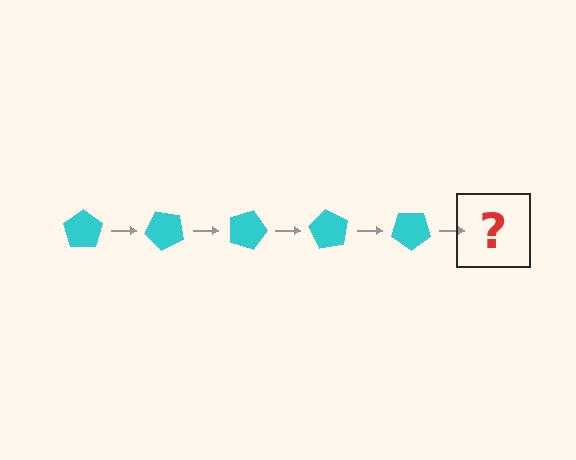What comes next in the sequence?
The next element should be a cyan pentagon rotated 225 degrees.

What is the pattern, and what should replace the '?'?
The pattern is that the pentagon rotates 45 degrees each step. The '?' should be a cyan pentagon rotated 225 degrees.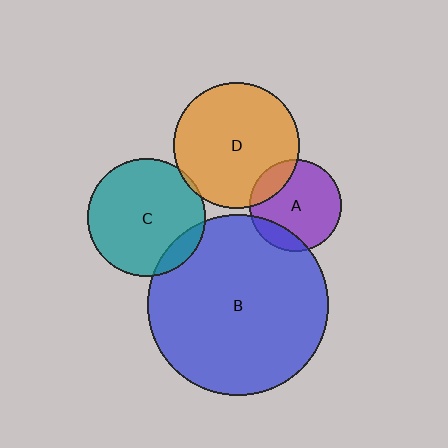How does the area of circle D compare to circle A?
Approximately 1.9 times.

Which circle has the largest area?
Circle B (blue).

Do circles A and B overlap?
Yes.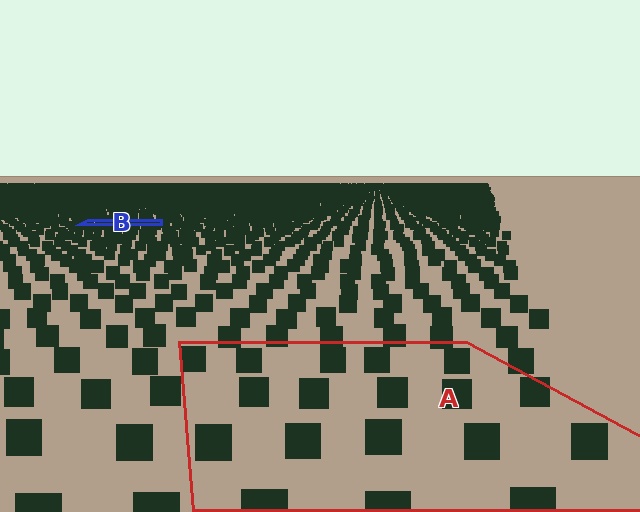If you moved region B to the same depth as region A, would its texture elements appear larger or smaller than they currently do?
They would appear larger. At a closer depth, the same texture elements are projected at a bigger on-screen size.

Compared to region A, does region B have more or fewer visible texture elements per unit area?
Region B has more texture elements per unit area — they are packed more densely because it is farther away.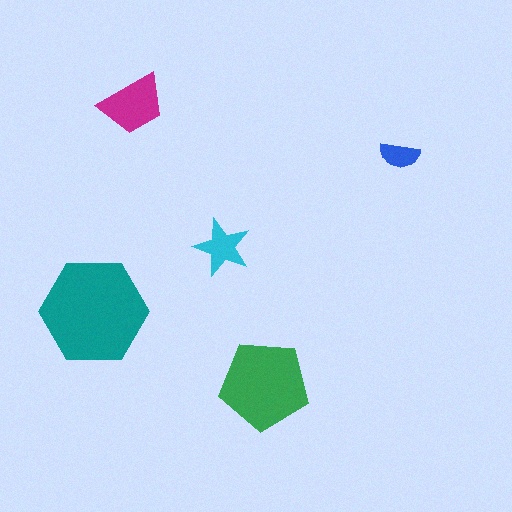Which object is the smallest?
The blue semicircle.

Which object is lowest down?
The green pentagon is bottommost.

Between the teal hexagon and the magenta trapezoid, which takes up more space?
The teal hexagon.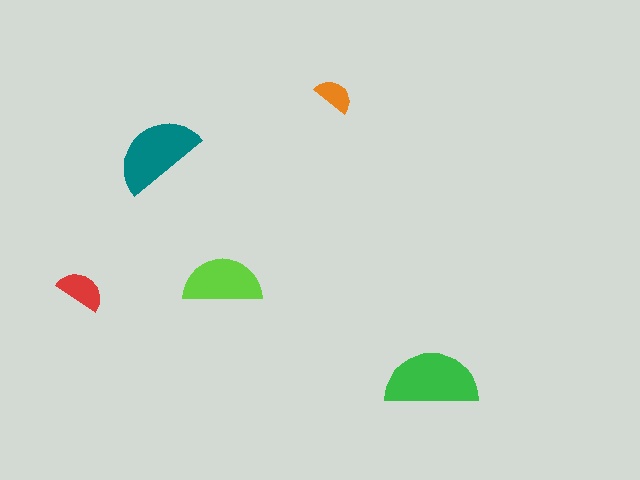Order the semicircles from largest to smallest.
the green one, the teal one, the lime one, the red one, the orange one.